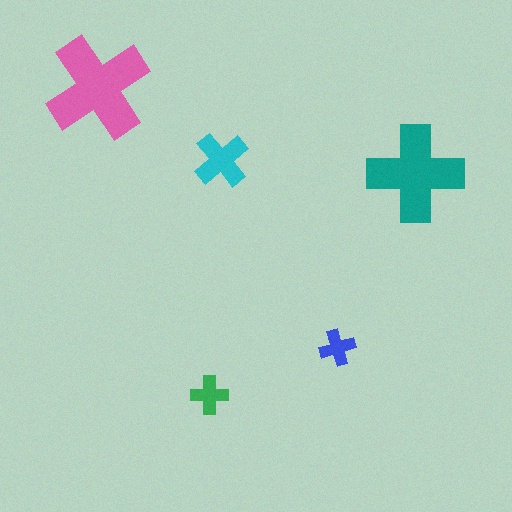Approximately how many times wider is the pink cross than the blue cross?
About 3 times wider.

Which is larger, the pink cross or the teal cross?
The pink one.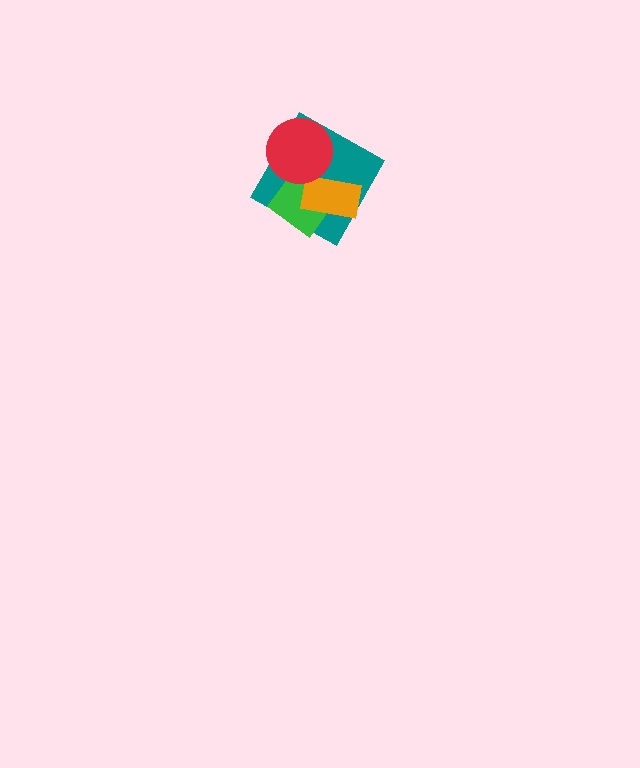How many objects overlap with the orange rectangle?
2 objects overlap with the orange rectangle.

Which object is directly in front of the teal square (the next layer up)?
The green diamond is directly in front of the teal square.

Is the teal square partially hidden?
Yes, it is partially covered by another shape.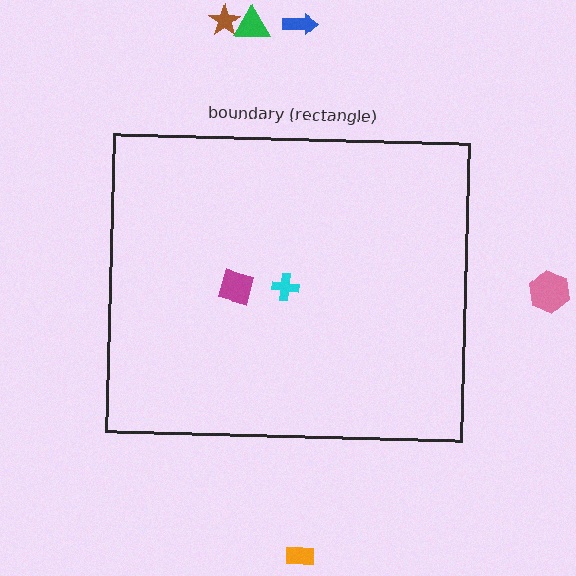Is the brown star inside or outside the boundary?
Outside.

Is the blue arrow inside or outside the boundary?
Outside.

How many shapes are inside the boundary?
2 inside, 5 outside.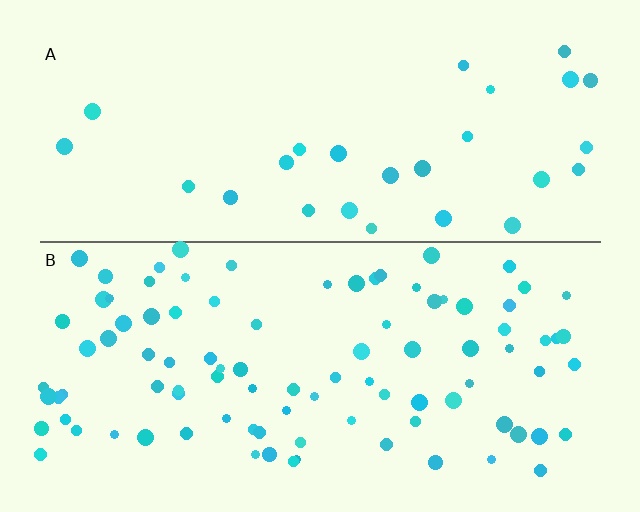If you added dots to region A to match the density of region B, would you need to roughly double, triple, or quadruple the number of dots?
Approximately triple.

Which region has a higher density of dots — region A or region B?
B (the bottom).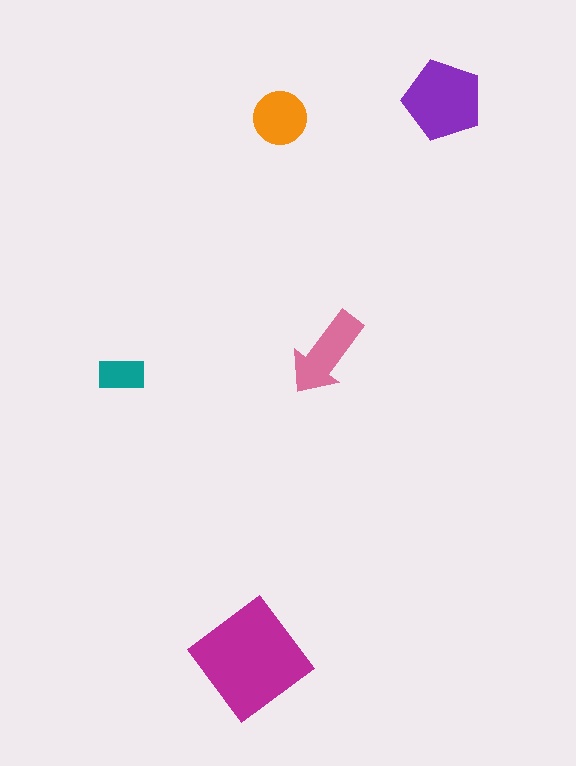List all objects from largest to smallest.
The magenta diamond, the purple pentagon, the pink arrow, the orange circle, the teal rectangle.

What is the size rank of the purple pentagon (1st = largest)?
2nd.